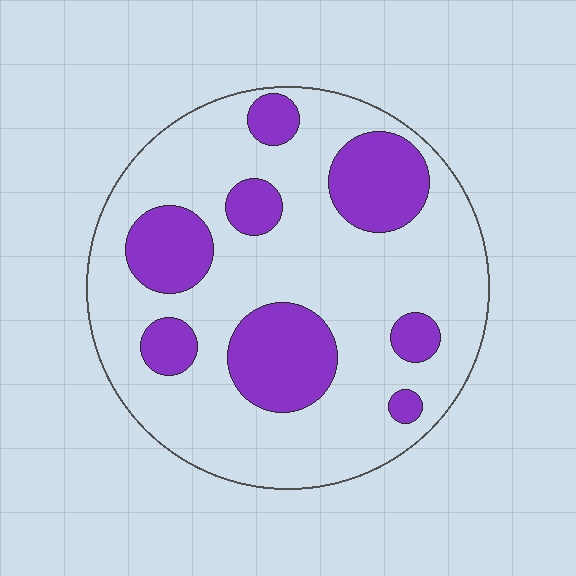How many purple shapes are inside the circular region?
8.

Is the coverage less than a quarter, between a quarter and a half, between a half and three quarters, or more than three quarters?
Between a quarter and a half.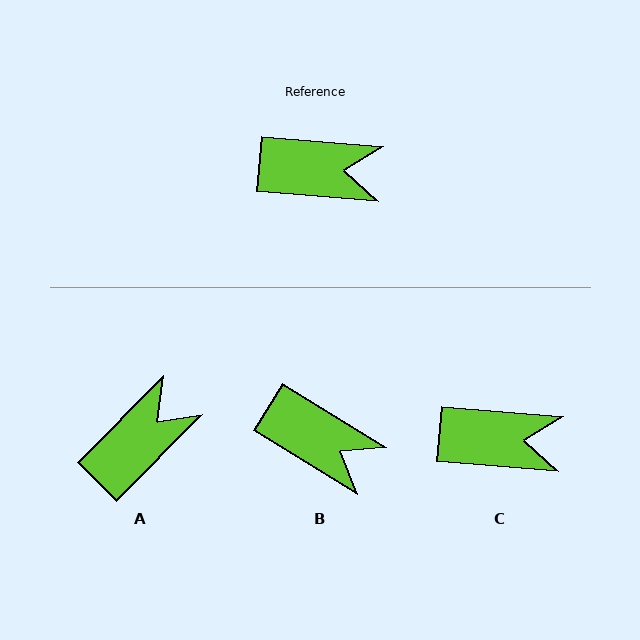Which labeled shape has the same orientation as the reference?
C.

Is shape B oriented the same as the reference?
No, it is off by about 27 degrees.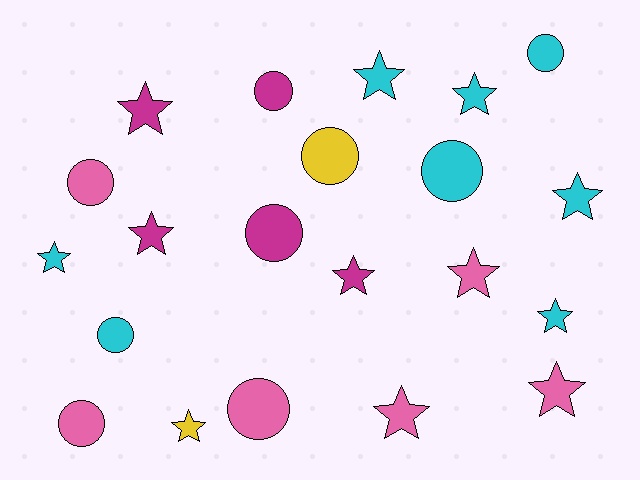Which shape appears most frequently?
Star, with 12 objects.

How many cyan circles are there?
There are 3 cyan circles.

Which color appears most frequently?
Cyan, with 8 objects.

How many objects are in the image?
There are 21 objects.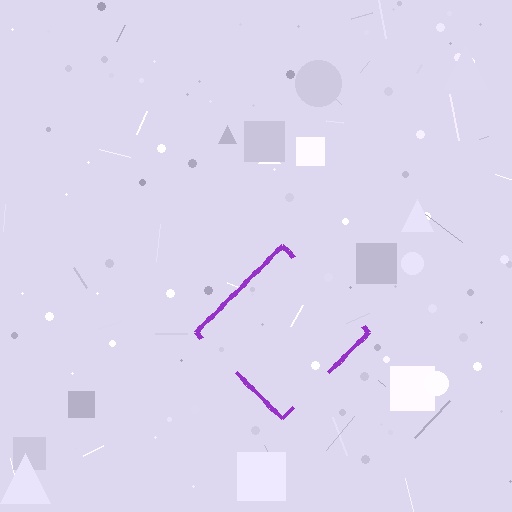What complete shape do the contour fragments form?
The contour fragments form a diamond.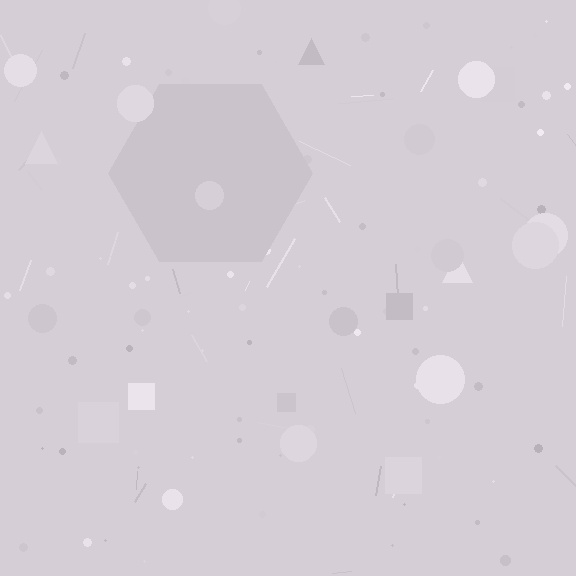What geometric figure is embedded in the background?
A hexagon is embedded in the background.